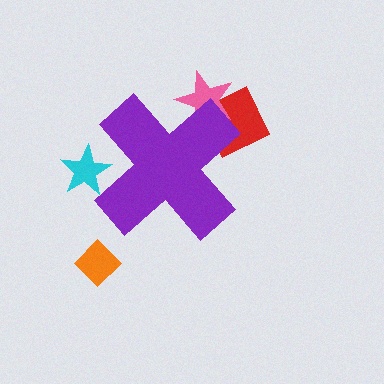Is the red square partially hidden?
Yes, the red square is partially hidden behind the purple cross.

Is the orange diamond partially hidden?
No, the orange diamond is fully visible.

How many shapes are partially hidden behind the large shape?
3 shapes are partially hidden.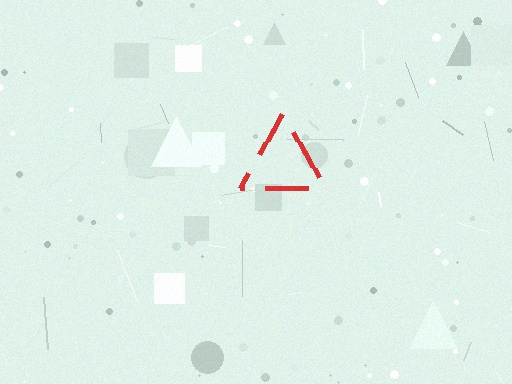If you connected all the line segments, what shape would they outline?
They would outline a triangle.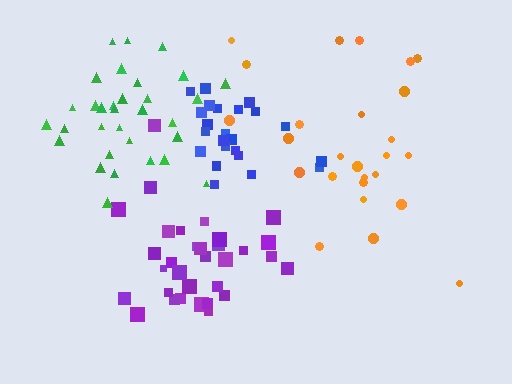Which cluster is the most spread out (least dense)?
Orange.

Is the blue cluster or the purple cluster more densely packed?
Purple.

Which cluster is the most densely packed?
Purple.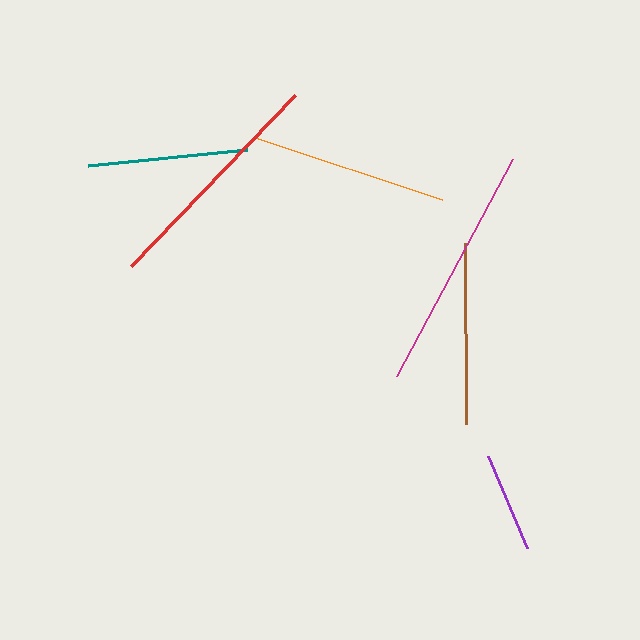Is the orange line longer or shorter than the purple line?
The orange line is longer than the purple line.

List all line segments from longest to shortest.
From longest to shortest: magenta, red, orange, brown, teal, purple.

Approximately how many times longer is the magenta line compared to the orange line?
The magenta line is approximately 1.3 times the length of the orange line.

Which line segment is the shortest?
The purple line is the shortest at approximately 100 pixels.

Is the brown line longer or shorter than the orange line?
The orange line is longer than the brown line.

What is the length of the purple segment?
The purple segment is approximately 100 pixels long.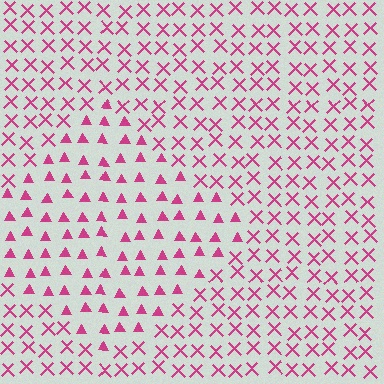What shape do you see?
I see a diamond.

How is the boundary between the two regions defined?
The boundary is defined by a change in element shape: triangles inside vs. X marks outside. All elements share the same color and spacing.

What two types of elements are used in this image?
The image uses triangles inside the diamond region and X marks outside it.